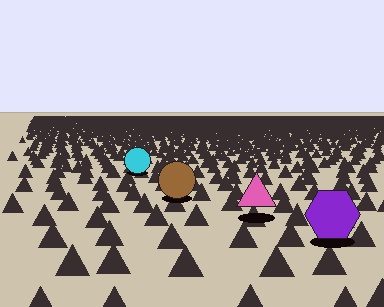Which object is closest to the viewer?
The purple hexagon is closest. The texture marks near it are larger and more spread out.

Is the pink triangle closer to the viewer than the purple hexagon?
No. The purple hexagon is closer — you can tell from the texture gradient: the ground texture is coarser near it.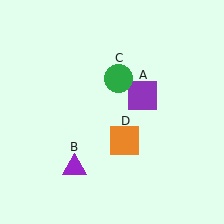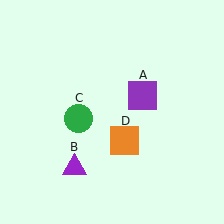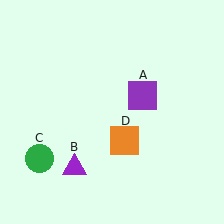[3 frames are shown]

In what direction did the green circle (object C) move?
The green circle (object C) moved down and to the left.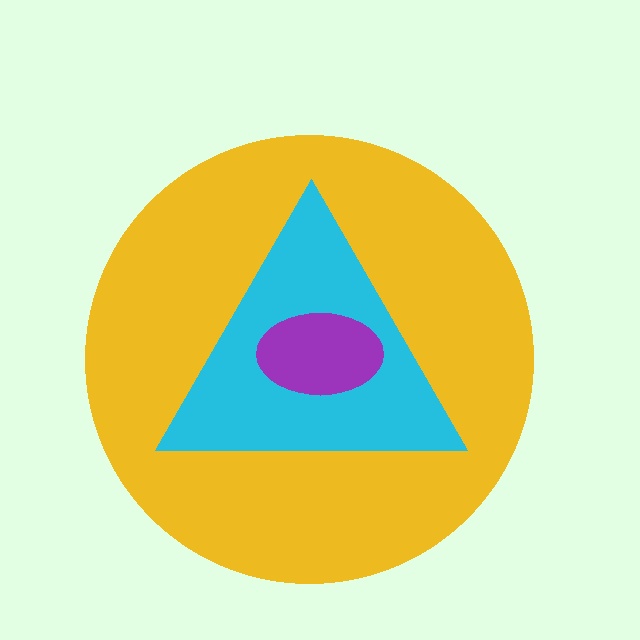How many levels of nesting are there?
3.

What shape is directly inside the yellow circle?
The cyan triangle.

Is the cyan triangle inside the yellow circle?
Yes.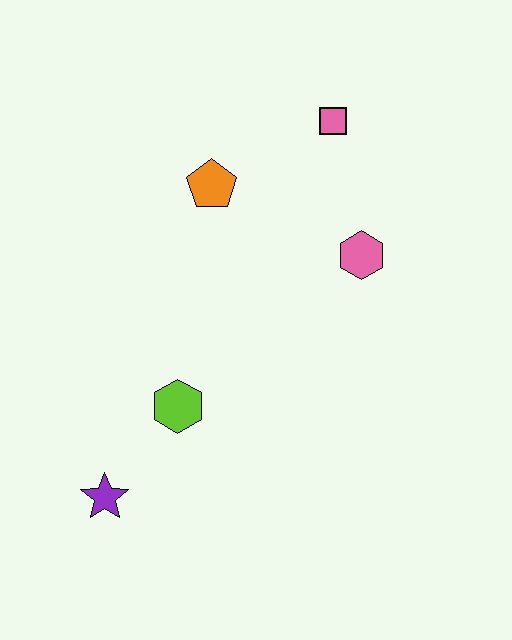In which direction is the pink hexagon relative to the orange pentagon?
The pink hexagon is to the right of the orange pentagon.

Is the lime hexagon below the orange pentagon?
Yes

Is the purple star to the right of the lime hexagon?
No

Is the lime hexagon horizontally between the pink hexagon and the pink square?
No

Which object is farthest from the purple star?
The pink square is farthest from the purple star.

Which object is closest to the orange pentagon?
The pink square is closest to the orange pentagon.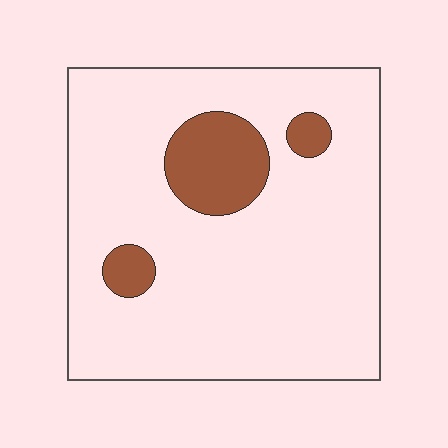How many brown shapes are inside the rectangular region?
3.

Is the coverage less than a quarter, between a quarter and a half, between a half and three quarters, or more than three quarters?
Less than a quarter.